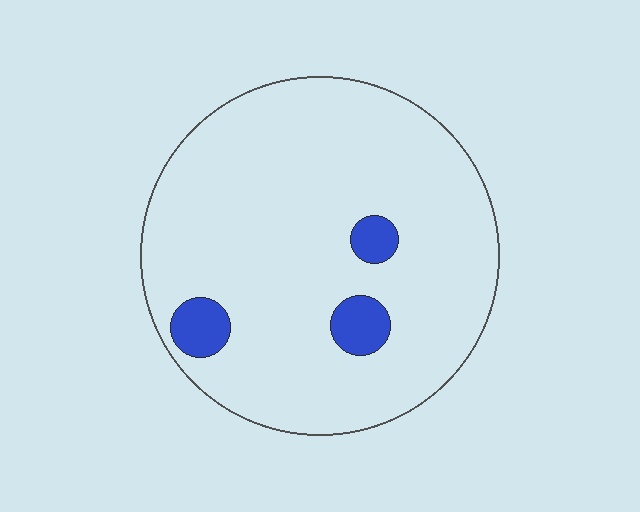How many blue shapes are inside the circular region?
3.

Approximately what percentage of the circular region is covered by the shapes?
Approximately 10%.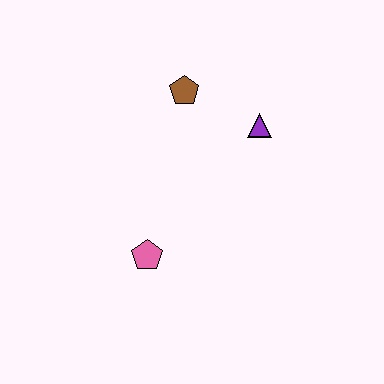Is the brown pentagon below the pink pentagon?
No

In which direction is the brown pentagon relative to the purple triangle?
The brown pentagon is to the left of the purple triangle.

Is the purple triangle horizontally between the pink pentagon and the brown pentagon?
No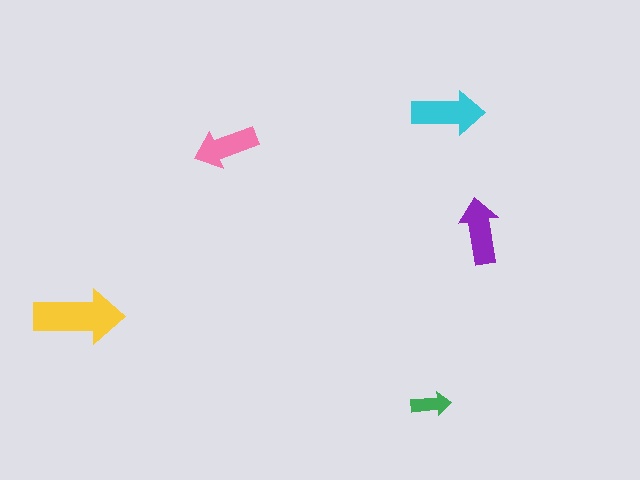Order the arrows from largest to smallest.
the yellow one, the cyan one, the purple one, the pink one, the green one.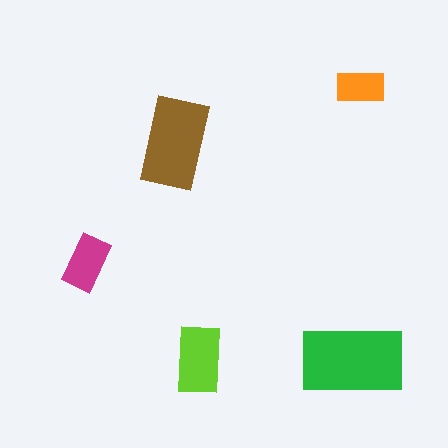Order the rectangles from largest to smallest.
the green one, the brown one, the lime one, the magenta one, the orange one.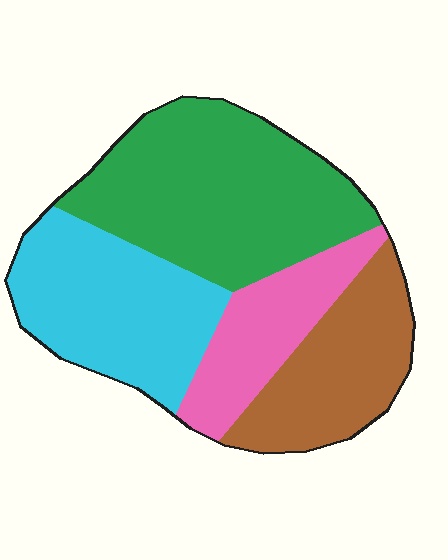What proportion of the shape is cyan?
Cyan covers about 25% of the shape.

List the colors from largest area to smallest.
From largest to smallest: green, cyan, brown, pink.